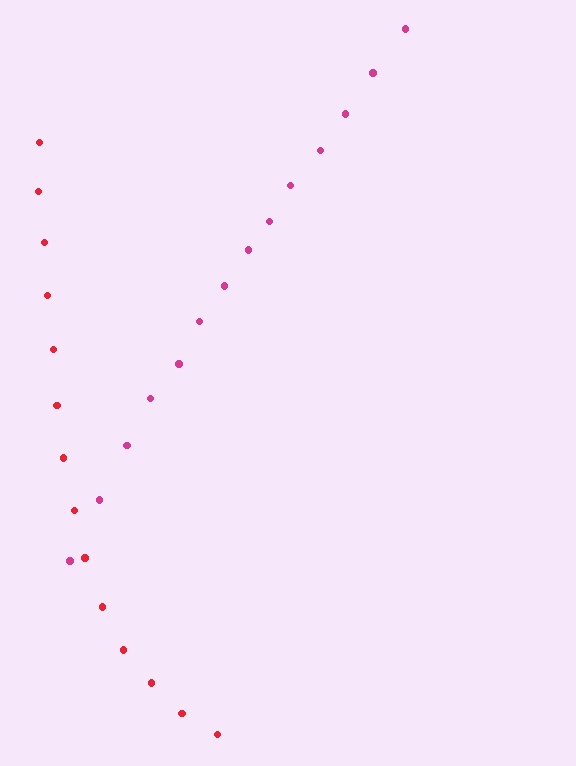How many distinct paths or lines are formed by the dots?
There are 2 distinct paths.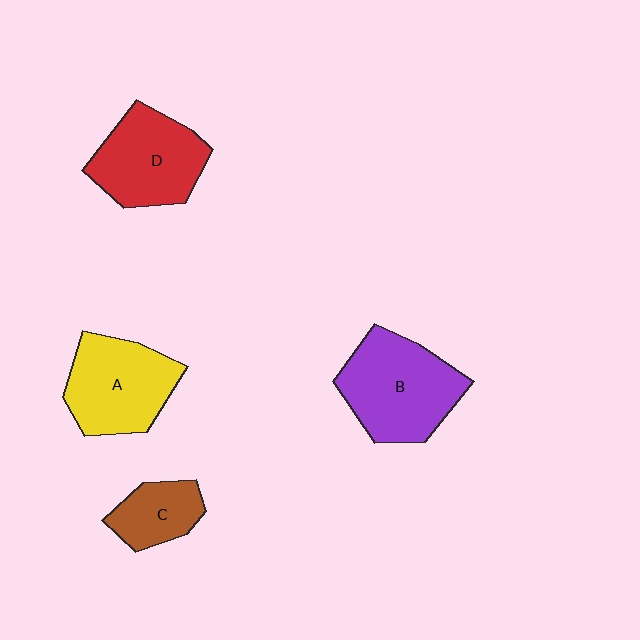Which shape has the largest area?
Shape B (purple).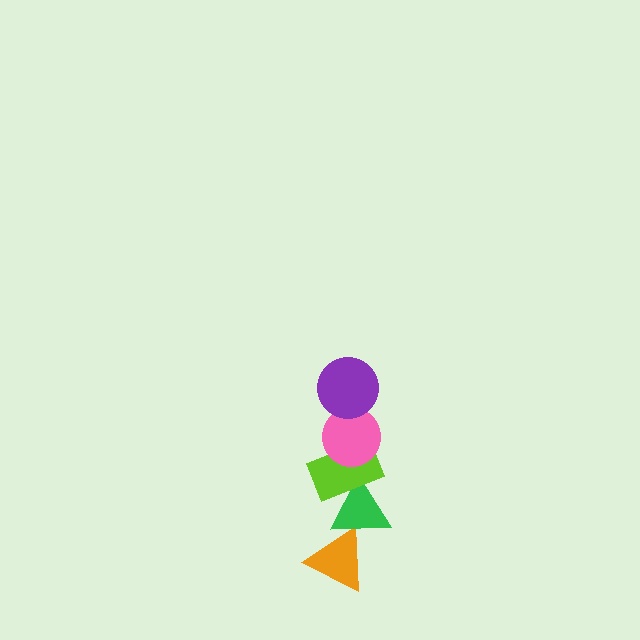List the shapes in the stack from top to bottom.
From top to bottom: the purple circle, the pink circle, the lime rectangle, the green triangle, the orange triangle.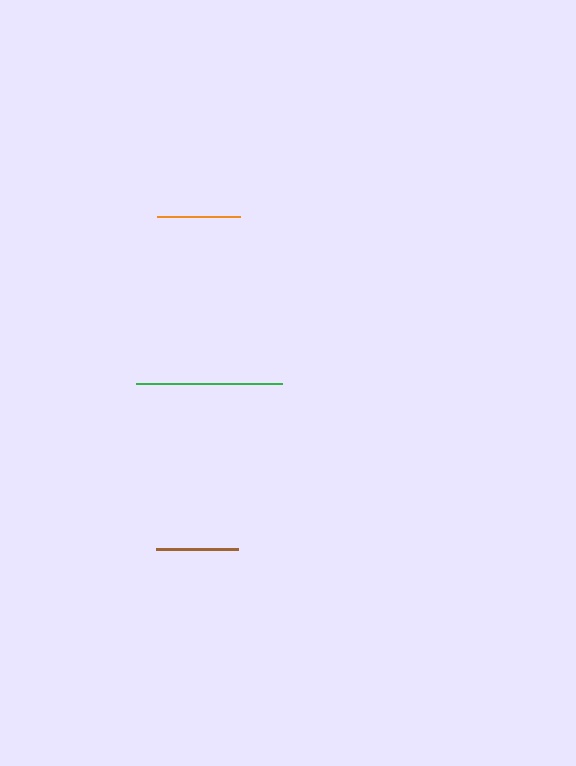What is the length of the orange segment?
The orange segment is approximately 82 pixels long.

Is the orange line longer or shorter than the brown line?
The orange line is longer than the brown line.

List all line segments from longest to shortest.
From longest to shortest: green, orange, brown.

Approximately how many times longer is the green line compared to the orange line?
The green line is approximately 1.8 times the length of the orange line.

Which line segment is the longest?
The green line is the longest at approximately 146 pixels.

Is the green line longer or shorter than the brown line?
The green line is longer than the brown line.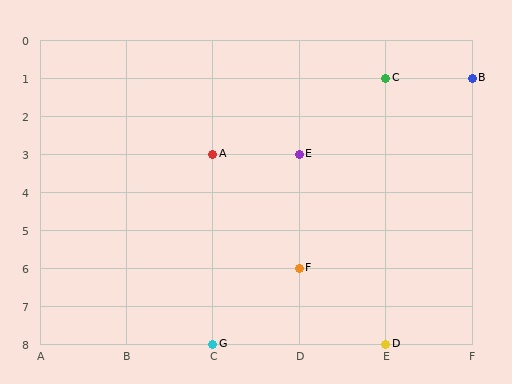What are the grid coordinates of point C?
Point C is at grid coordinates (E, 1).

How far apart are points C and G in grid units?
Points C and G are 2 columns and 7 rows apart (about 7.3 grid units diagonally).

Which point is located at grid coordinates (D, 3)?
Point E is at (D, 3).